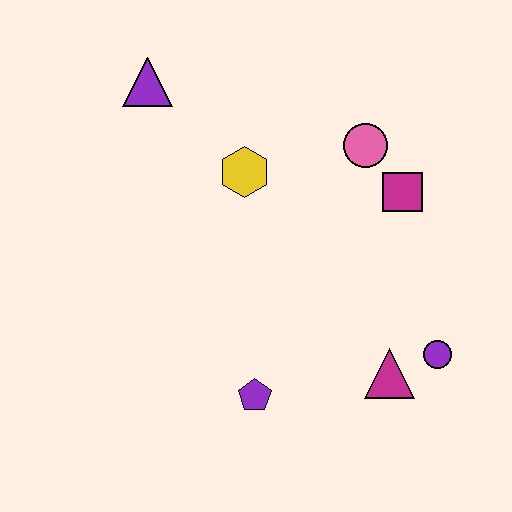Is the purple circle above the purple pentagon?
Yes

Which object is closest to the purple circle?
The magenta triangle is closest to the purple circle.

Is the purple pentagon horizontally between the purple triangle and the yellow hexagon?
No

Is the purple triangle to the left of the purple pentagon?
Yes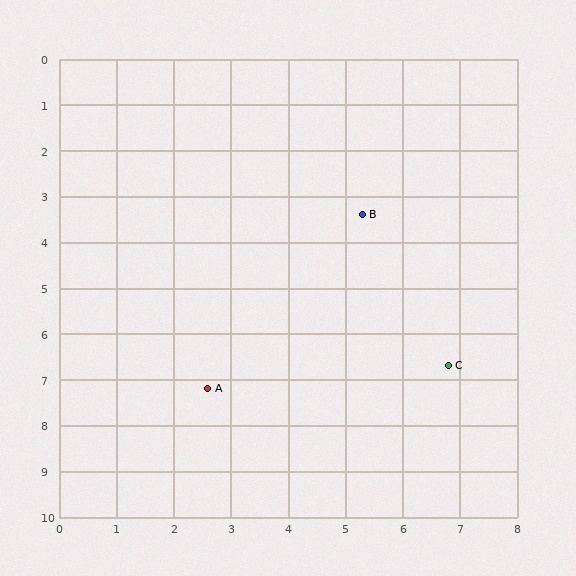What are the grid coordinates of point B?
Point B is at approximately (5.3, 3.4).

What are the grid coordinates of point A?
Point A is at approximately (2.6, 7.2).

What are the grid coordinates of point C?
Point C is at approximately (6.8, 6.7).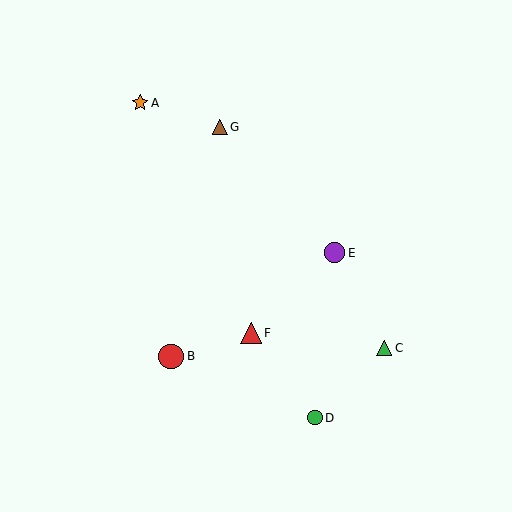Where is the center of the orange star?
The center of the orange star is at (140, 103).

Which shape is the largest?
The red circle (labeled B) is the largest.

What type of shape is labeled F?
Shape F is a red triangle.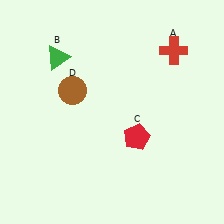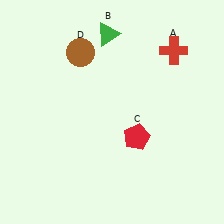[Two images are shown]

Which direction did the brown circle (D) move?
The brown circle (D) moved up.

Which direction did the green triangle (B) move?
The green triangle (B) moved right.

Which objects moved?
The objects that moved are: the green triangle (B), the brown circle (D).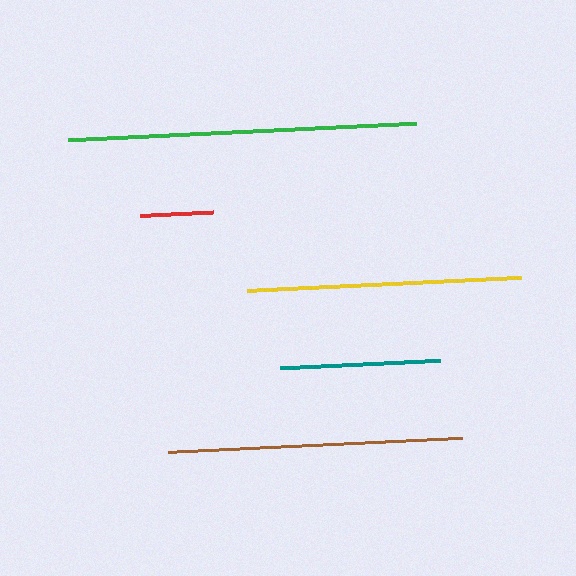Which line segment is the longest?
The green line is the longest at approximately 348 pixels.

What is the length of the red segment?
The red segment is approximately 73 pixels long.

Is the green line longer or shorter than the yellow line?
The green line is longer than the yellow line.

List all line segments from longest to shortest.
From longest to shortest: green, brown, yellow, teal, red.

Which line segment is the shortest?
The red line is the shortest at approximately 73 pixels.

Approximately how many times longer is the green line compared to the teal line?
The green line is approximately 2.2 times the length of the teal line.